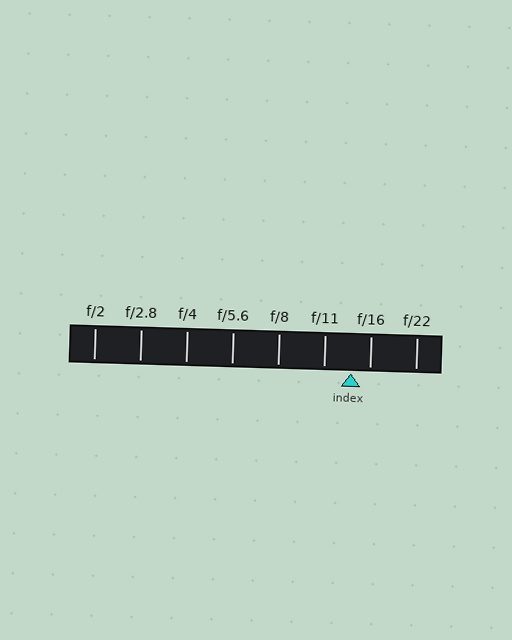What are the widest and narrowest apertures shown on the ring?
The widest aperture shown is f/2 and the narrowest is f/22.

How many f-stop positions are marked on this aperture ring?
There are 8 f-stop positions marked.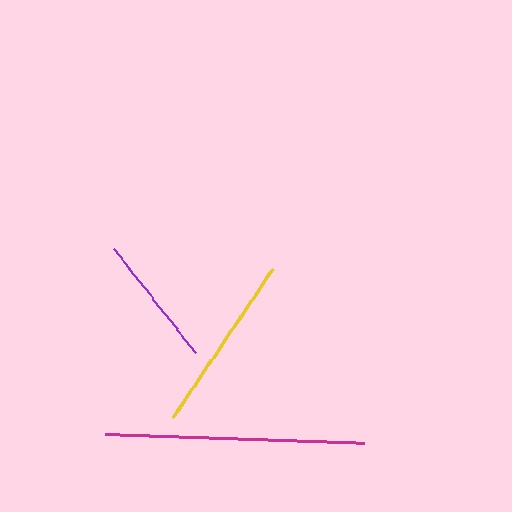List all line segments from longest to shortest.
From longest to shortest: magenta, yellow, purple.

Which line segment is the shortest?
The purple line is the shortest at approximately 132 pixels.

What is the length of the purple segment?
The purple segment is approximately 132 pixels long.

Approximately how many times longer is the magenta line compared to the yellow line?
The magenta line is approximately 1.4 times the length of the yellow line.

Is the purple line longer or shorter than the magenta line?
The magenta line is longer than the purple line.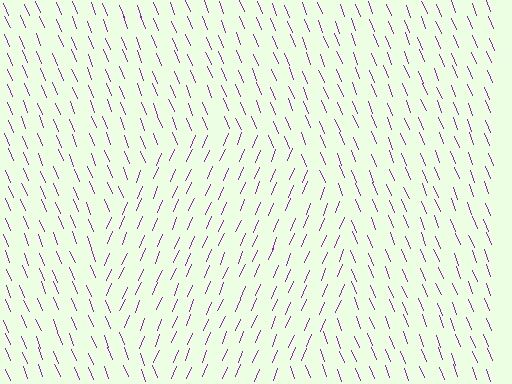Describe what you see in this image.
The image is filled with small purple line segments. A circle region in the image has lines oriented differently from the surrounding lines, creating a visible texture boundary.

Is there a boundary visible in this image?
Yes, there is a texture boundary formed by a change in line orientation.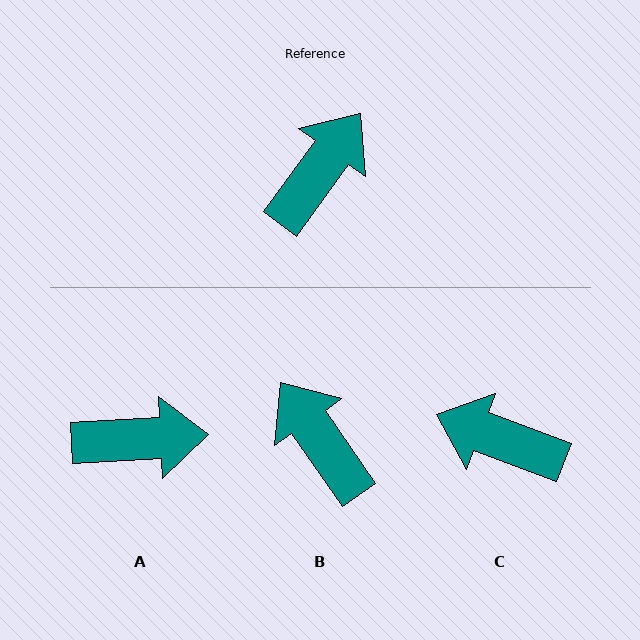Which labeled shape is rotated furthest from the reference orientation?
C, about 105 degrees away.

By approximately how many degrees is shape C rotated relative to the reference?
Approximately 105 degrees counter-clockwise.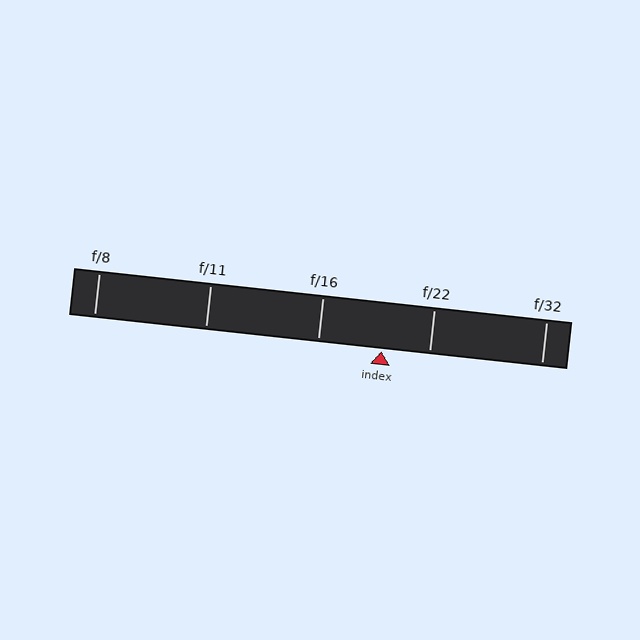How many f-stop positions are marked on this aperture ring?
There are 5 f-stop positions marked.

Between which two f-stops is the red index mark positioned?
The index mark is between f/16 and f/22.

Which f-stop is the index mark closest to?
The index mark is closest to f/22.